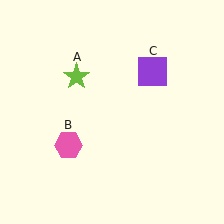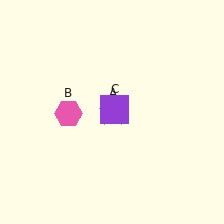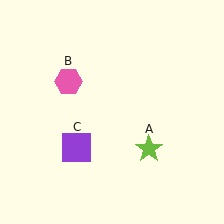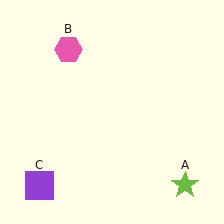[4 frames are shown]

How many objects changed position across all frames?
3 objects changed position: lime star (object A), pink hexagon (object B), purple square (object C).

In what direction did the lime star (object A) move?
The lime star (object A) moved down and to the right.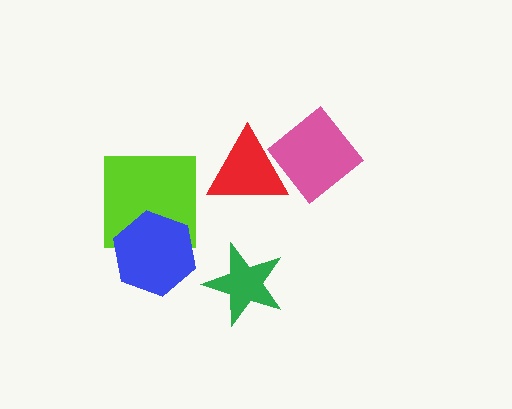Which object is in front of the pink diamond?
The red triangle is in front of the pink diamond.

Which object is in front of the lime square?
The blue hexagon is in front of the lime square.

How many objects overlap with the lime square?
1 object overlaps with the lime square.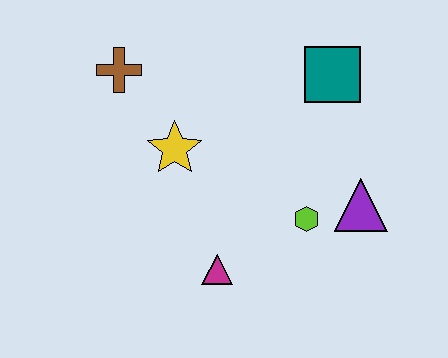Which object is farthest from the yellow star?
The purple triangle is farthest from the yellow star.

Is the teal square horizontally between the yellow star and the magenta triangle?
No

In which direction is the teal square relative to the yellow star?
The teal square is to the right of the yellow star.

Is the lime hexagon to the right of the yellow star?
Yes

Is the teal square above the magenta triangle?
Yes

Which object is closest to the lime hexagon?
The purple triangle is closest to the lime hexagon.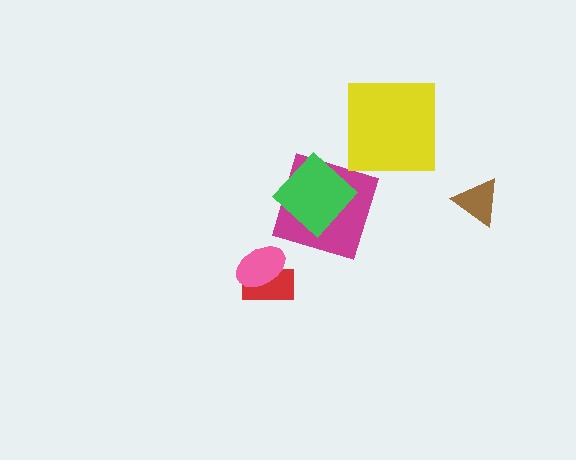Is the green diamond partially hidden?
No, no other shape covers it.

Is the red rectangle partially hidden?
Yes, it is partially covered by another shape.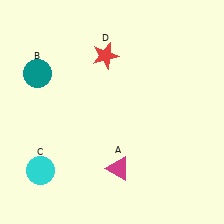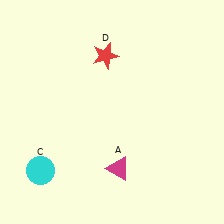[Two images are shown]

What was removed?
The teal circle (B) was removed in Image 2.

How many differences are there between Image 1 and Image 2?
There is 1 difference between the two images.